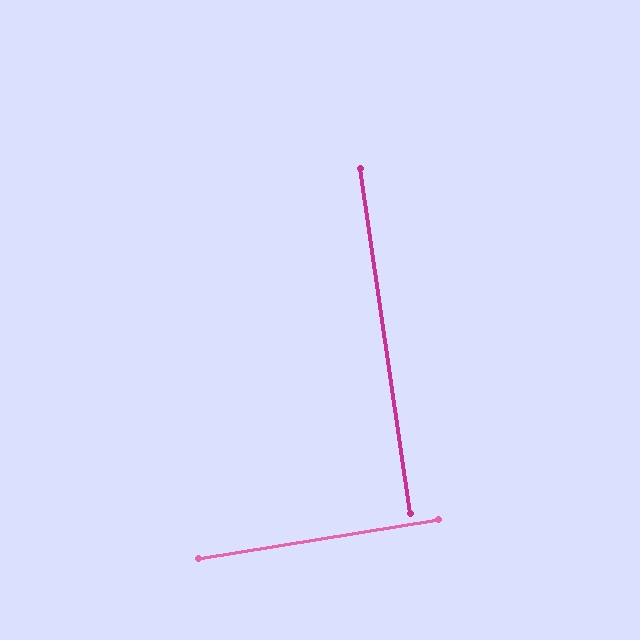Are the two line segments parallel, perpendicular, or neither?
Perpendicular — they meet at approximately 89°.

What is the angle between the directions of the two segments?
Approximately 89 degrees.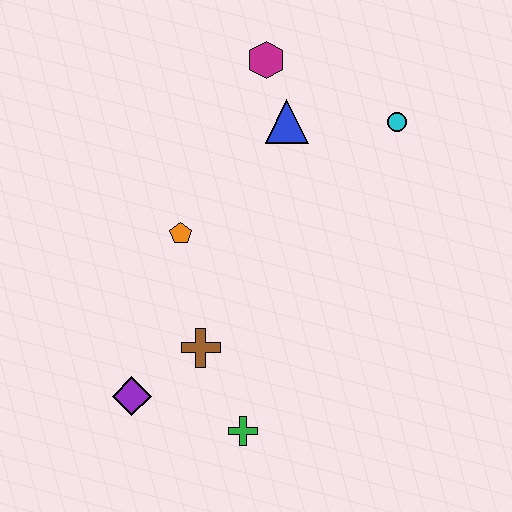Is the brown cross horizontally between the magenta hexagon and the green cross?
No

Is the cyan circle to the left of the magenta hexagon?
No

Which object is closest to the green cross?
The brown cross is closest to the green cross.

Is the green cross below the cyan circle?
Yes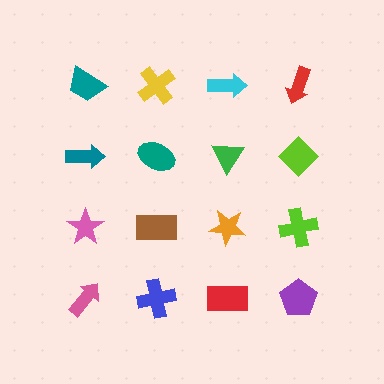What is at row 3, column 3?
An orange star.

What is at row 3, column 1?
A pink star.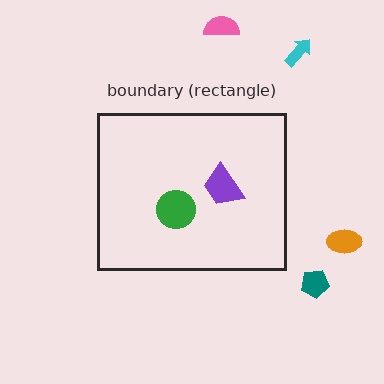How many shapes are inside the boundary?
2 inside, 4 outside.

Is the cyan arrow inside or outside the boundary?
Outside.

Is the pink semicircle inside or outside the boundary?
Outside.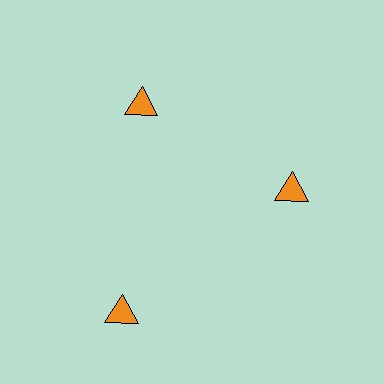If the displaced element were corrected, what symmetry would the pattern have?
It would have 3-fold rotational symmetry — the pattern would map onto itself every 120 degrees.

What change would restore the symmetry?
The symmetry would be restored by moving it inward, back onto the ring so that all 3 triangles sit at equal angles and equal distance from the center.